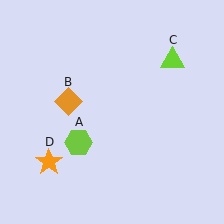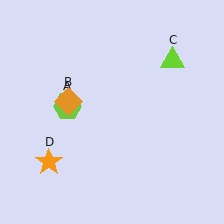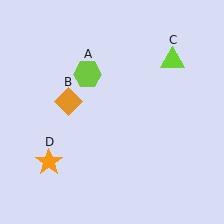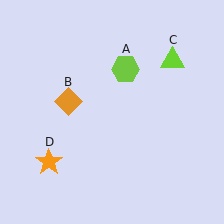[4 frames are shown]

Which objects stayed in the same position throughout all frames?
Orange diamond (object B) and lime triangle (object C) and orange star (object D) remained stationary.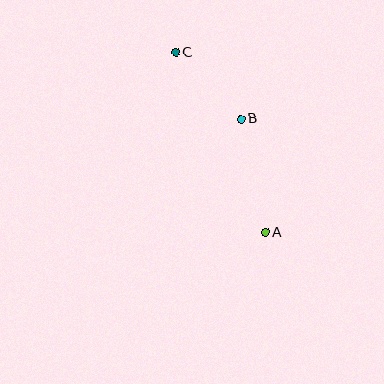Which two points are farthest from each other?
Points A and C are farthest from each other.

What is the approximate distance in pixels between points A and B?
The distance between A and B is approximately 116 pixels.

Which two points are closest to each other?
Points B and C are closest to each other.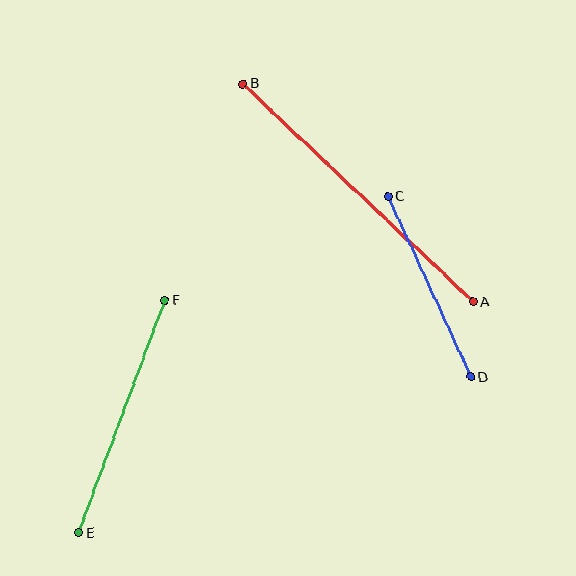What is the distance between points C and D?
The distance is approximately 198 pixels.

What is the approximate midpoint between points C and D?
The midpoint is at approximately (429, 287) pixels.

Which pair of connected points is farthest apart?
Points A and B are farthest apart.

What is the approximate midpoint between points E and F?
The midpoint is at approximately (122, 416) pixels.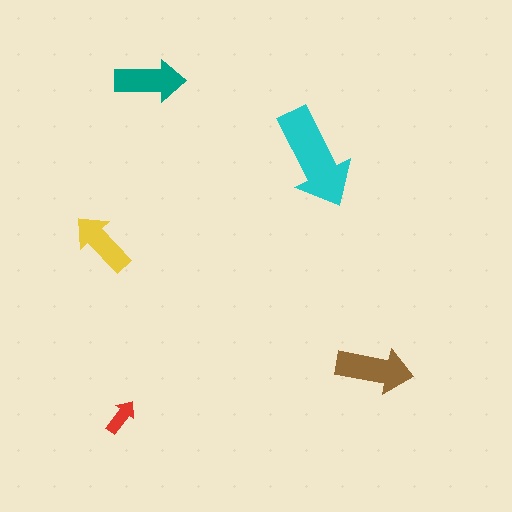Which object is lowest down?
The red arrow is bottommost.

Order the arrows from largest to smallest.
the cyan one, the brown one, the teal one, the yellow one, the red one.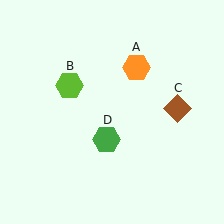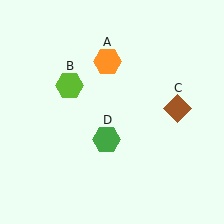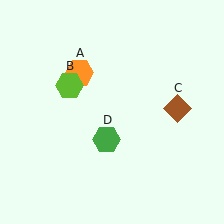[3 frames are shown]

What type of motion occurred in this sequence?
The orange hexagon (object A) rotated counterclockwise around the center of the scene.